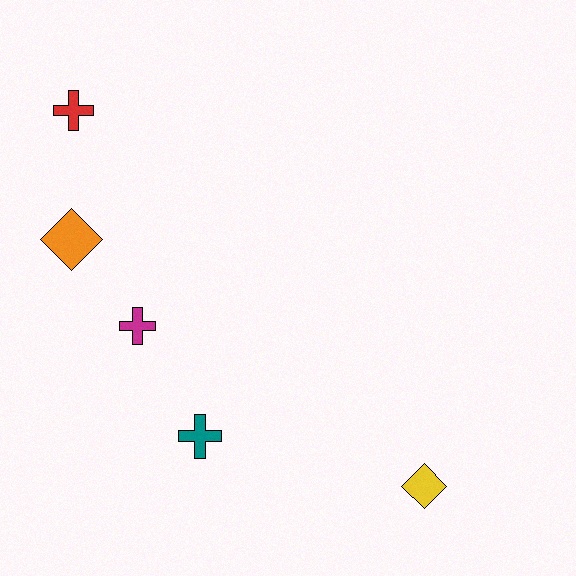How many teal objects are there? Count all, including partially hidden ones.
There is 1 teal object.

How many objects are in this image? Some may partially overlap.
There are 5 objects.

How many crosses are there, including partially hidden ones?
There are 3 crosses.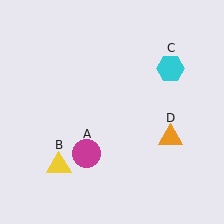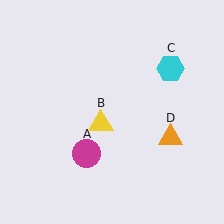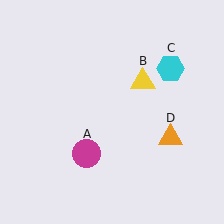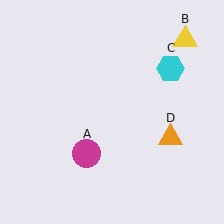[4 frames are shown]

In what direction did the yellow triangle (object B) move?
The yellow triangle (object B) moved up and to the right.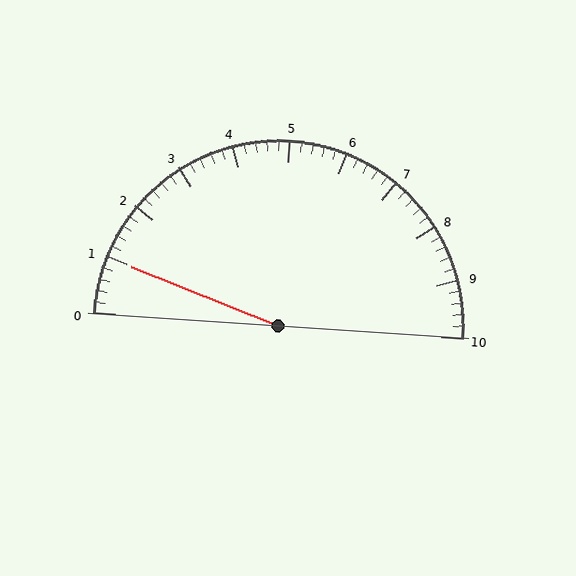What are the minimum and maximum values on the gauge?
The gauge ranges from 0 to 10.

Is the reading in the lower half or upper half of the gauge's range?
The reading is in the lower half of the range (0 to 10).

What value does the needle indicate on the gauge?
The needle indicates approximately 1.0.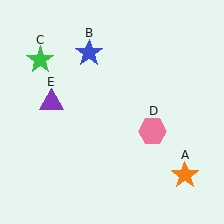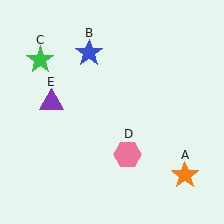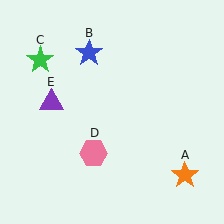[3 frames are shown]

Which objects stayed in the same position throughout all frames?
Orange star (object A) and blue star (object B) and green star (object C) and purple triangle (object E) remained stationary.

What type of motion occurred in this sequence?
The pink hexagon (object D) rotated clockwise around the center of the scene.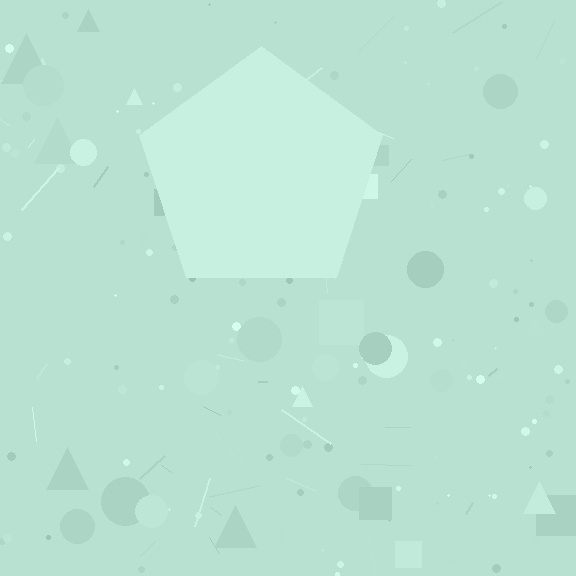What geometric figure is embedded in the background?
A pentagon is embedded in the background.